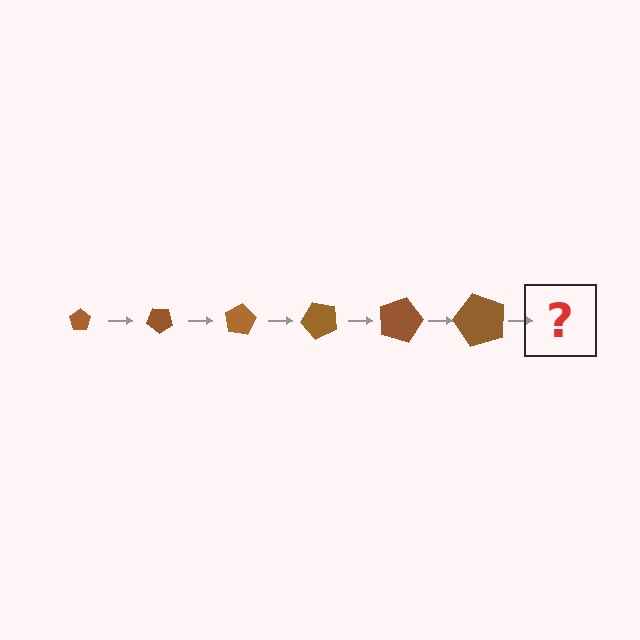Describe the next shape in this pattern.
It should be a pentagon, larger than the previous one and rotated 240 degrees from the start.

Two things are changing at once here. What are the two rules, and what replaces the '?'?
The two rules are that the pentagon grows larger each step and it rotates 40 degrees each step. The '?' should be a pentagon, larger than the previous one and rotated 240 degrees from the start.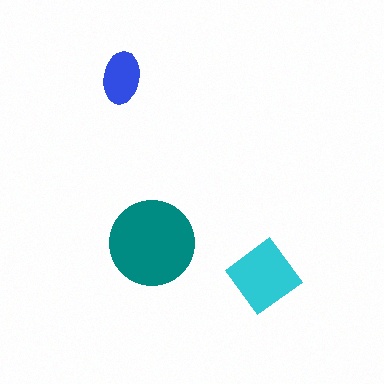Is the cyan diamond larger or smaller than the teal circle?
Smaller.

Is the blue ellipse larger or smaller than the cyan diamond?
Smaller.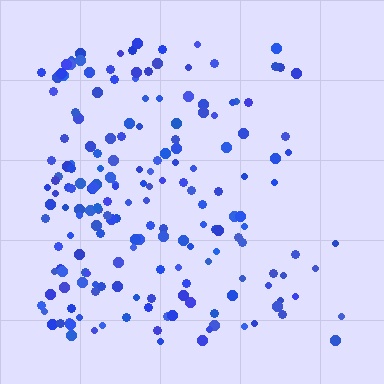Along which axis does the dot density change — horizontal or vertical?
Horizontal.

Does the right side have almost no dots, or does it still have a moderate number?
Still a moderate number, just noticeably fewer than the left.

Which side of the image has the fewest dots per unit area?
The right.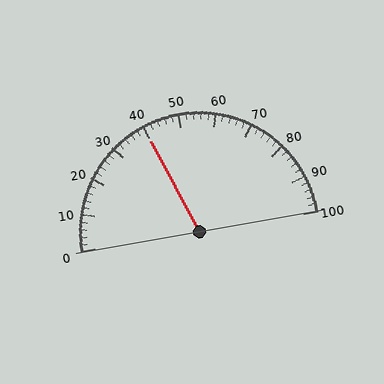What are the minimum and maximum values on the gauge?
The gauge ranges from 0 to 100.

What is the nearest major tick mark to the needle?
The nearest major tick mark is 40.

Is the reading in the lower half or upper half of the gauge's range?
The reading is in the lower half of the range (0 to 100).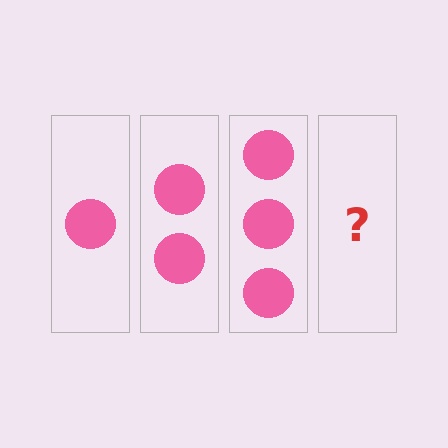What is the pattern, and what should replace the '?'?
The pattern is that each step adds one more circle. The '?' should be 4 circles.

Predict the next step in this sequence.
The next step is 4 circles.